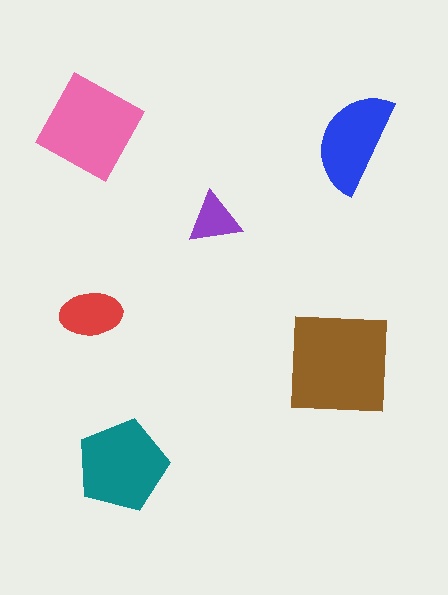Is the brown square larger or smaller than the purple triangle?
Larger.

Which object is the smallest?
The purple triangle.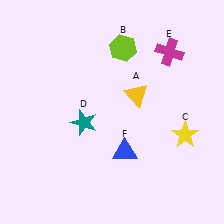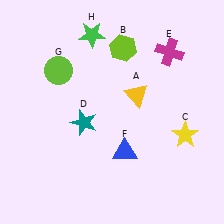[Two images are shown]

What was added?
A lime circle (G), a green star (H) were added in Image 2.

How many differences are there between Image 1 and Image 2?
There are 2 differences between the two images.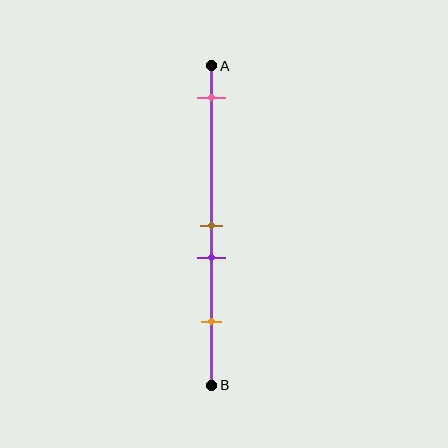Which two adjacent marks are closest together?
The brown and purple marks are the closest adjacent pair.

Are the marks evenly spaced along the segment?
No, the marks are not evenly spaced.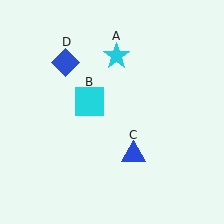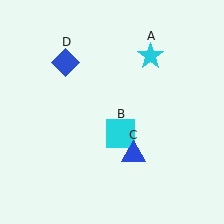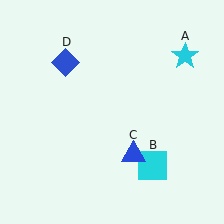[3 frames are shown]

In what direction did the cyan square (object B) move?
The cyan square (object B) moved down and to the right.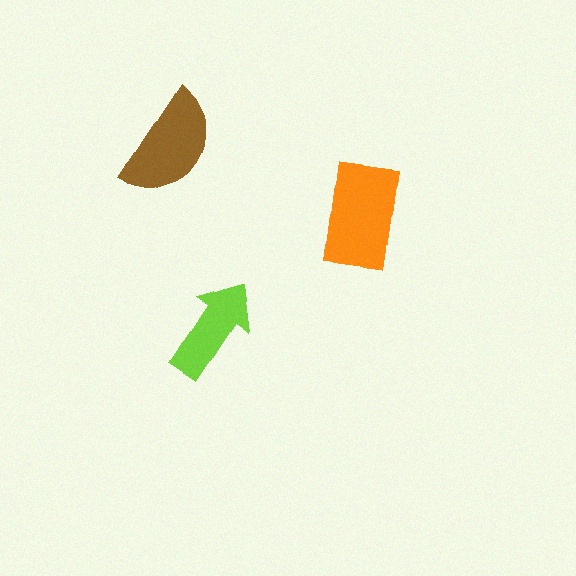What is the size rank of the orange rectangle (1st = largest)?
1st.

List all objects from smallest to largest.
The lime arrow, the brown semicircle, the orange rectangle.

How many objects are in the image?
There are 3 objects in the image.